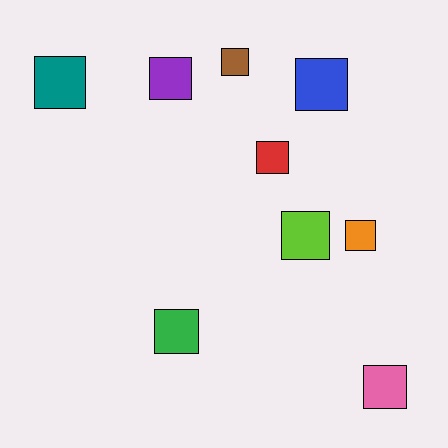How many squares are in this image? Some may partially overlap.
There are 9 squares.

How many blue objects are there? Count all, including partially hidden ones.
There is 1 blue object.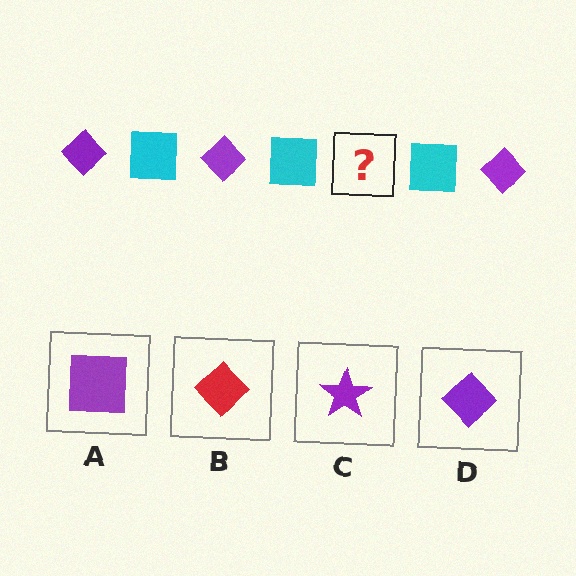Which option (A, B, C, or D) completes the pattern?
D.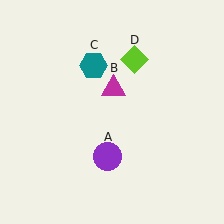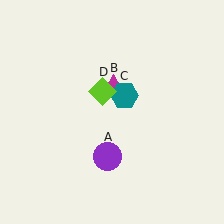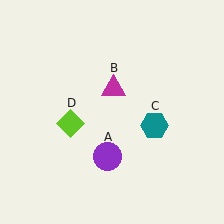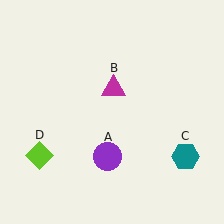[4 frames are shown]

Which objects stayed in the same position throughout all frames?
Purple circle (object A) and magenta triangle (object B) remained stationary.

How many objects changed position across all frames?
2 objects changed position: teal hexagon (object C), lime diamond (object D).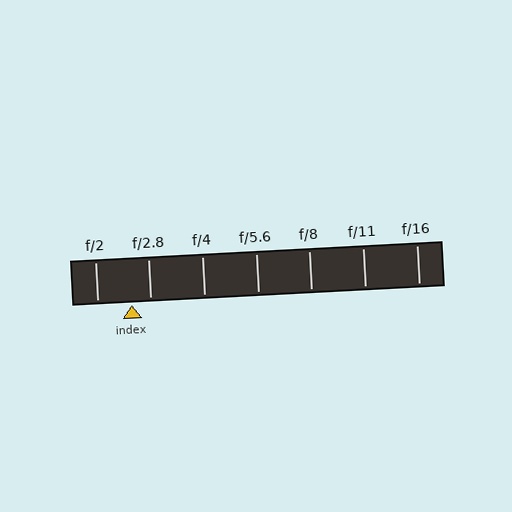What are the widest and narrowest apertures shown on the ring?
The widest aperture shown is f/2 and the narrowest is f/16.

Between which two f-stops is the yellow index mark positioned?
The index mark is between f/2 and f/2.8.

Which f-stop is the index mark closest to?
The index mark is closest to f/2.8.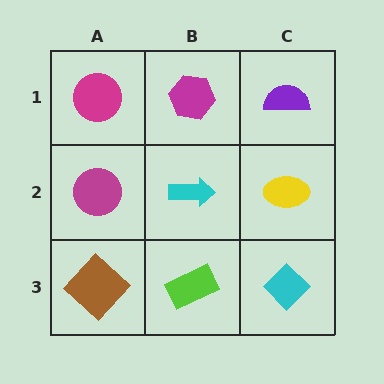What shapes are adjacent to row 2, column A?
A magenta circle (row 1, column A), a brown diamond (row 3, column A), a cyan arrow (row 2, column B).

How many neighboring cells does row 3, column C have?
2.